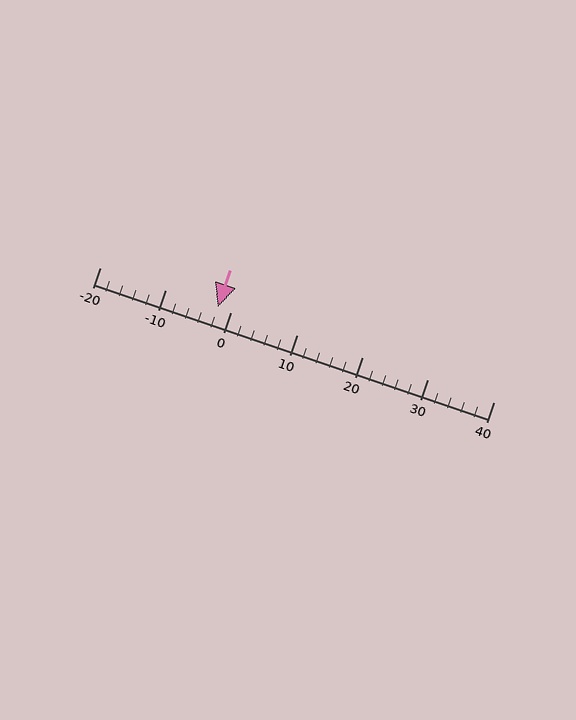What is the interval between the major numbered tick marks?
The major tick marks are spaced 10 units apart.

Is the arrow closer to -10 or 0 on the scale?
The arrow is closer to 0.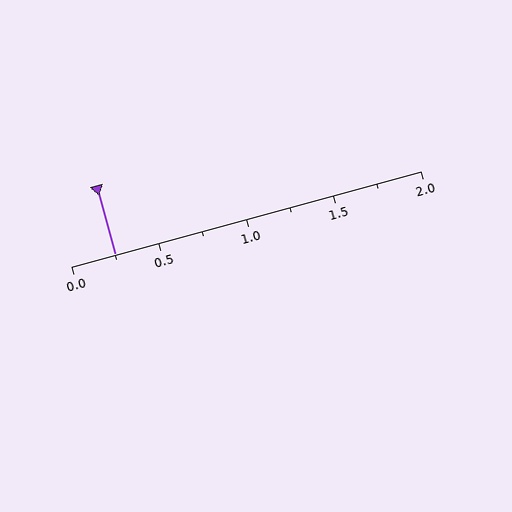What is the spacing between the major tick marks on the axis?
The major ticks are spaced 0.5 apart.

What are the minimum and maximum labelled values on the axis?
The axis runs from 0.0 to 2.0.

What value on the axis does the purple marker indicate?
The marker indicates approximately 0.25.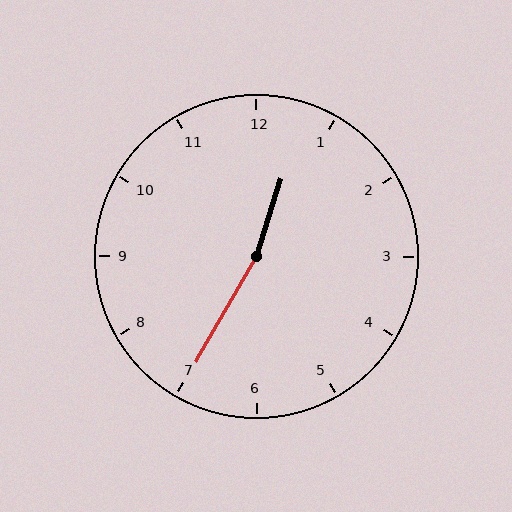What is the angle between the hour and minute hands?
Approximately 168 degrees.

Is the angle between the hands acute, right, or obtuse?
It is obtuse.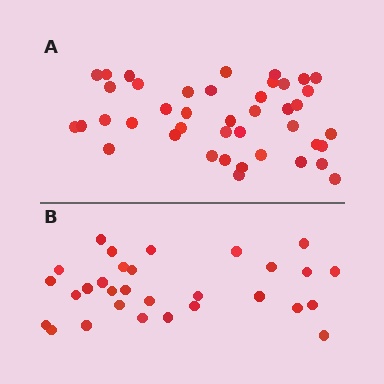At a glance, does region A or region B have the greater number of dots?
Region A (the top region) has more dots.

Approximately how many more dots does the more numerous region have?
Region A has roughly 12 or so more dots than region B.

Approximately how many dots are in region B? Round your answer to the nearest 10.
About 30 dots.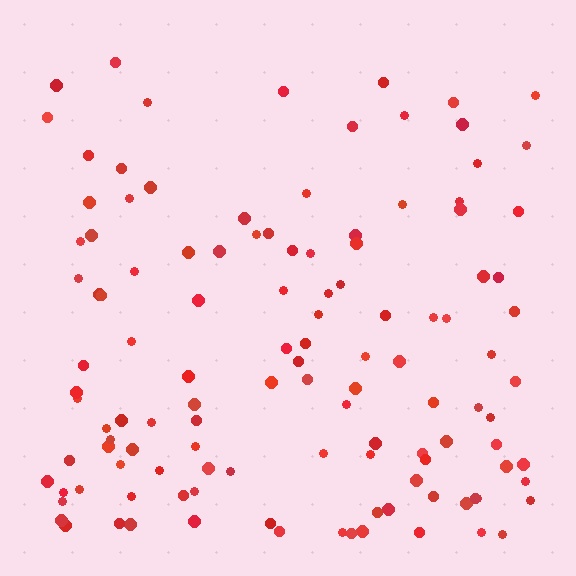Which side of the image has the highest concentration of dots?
The bottom.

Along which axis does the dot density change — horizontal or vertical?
Vertical.